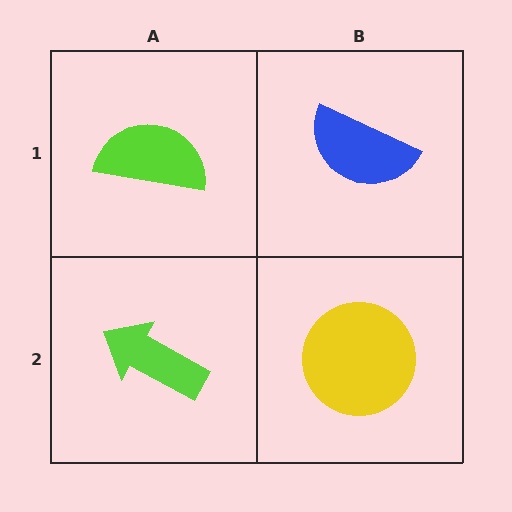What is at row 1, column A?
A lime semicircle.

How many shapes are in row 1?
2 shapes.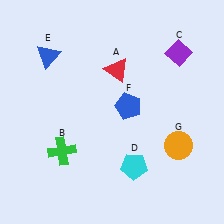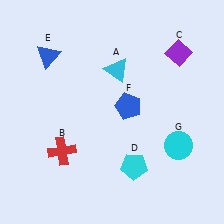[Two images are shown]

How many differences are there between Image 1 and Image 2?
There are 3 differences between the two images.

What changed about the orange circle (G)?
In Image 1, G is orange. In Image 2, it changed to cyan.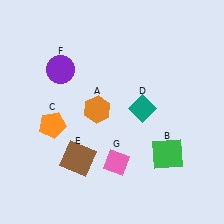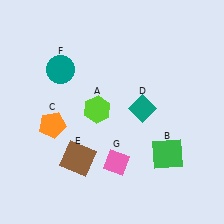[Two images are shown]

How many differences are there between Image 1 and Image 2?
There are 2 differences between the two images.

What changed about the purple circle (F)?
In Image 1, F is purple. In Image 2, it changed to teal.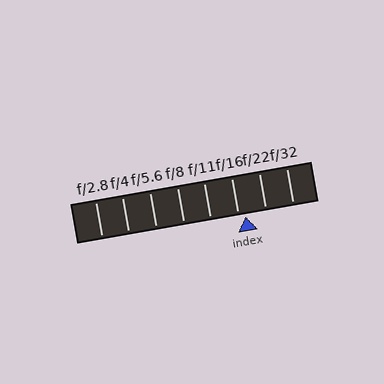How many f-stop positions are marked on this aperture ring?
There are 8 f-stop positions marked.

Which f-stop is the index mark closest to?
The index mark is closest to f/16.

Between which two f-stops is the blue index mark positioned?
The index mark is between f/16 and f/22.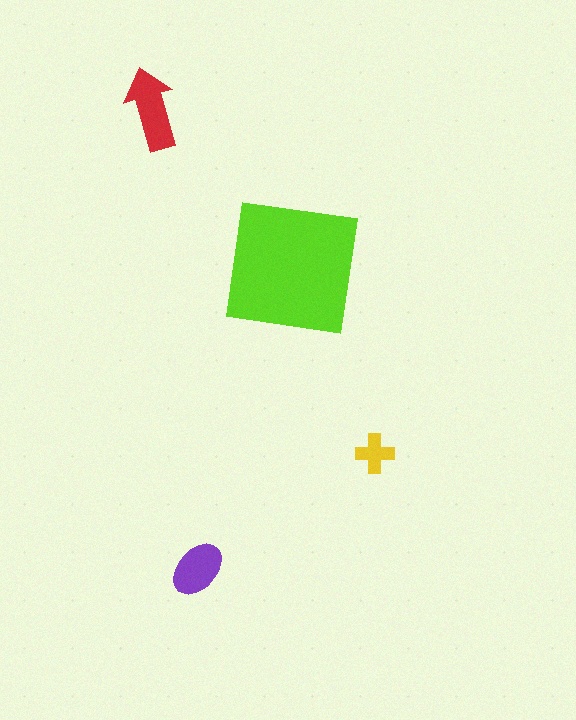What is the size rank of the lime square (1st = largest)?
1st.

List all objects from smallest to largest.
The yellow cross, the purple ellipse, the red arrow, the lime square.